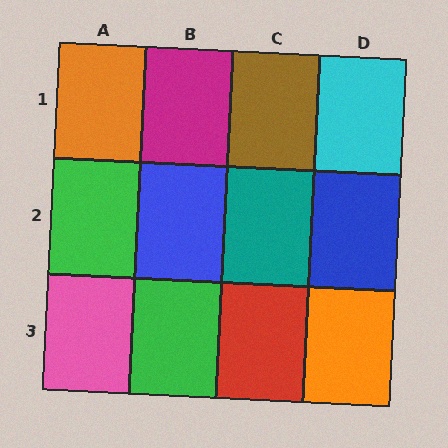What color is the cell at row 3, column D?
Orange.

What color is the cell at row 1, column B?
Magenta.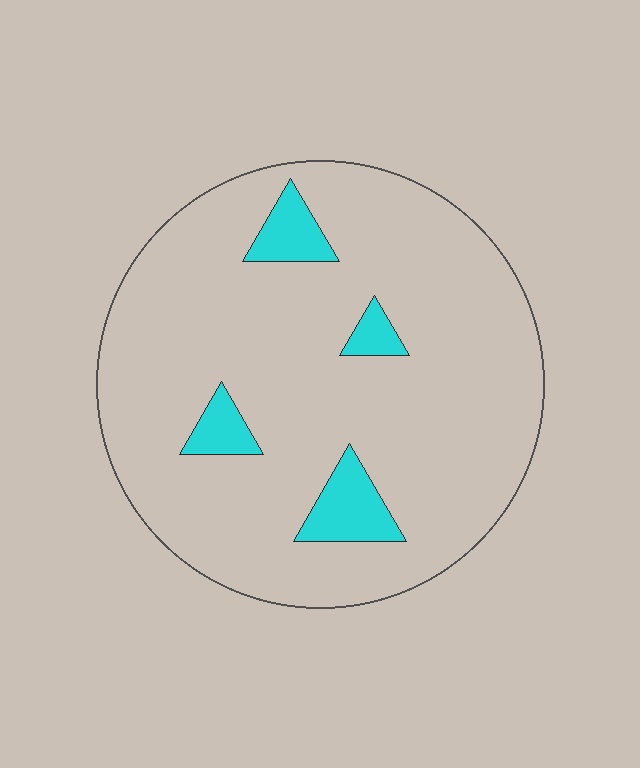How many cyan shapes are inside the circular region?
4.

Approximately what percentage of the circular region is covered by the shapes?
Approximately 10%.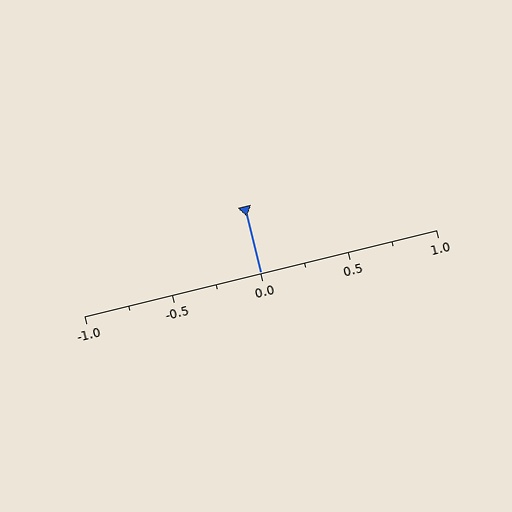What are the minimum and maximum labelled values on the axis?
The axis runs from -1.0 to 1.0.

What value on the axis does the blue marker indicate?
The marker indicates approximately 0.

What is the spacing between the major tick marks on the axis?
The major ticks are spaced 0.5 apart.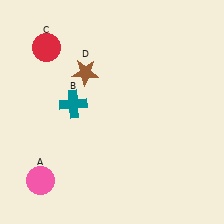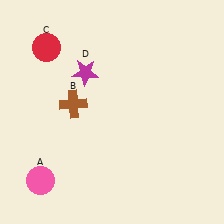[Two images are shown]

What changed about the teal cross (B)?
In Image 1, B is teal. In Image 2, it changed to brown.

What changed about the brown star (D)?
In Image 1, D is brown. In Image 2, it changed to magenta.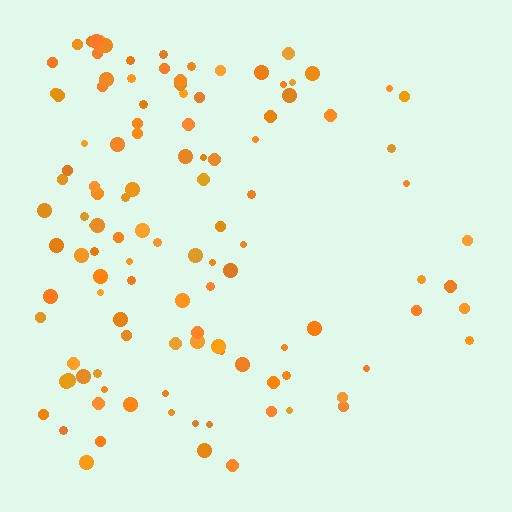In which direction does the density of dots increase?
From right to left, with the left side densest.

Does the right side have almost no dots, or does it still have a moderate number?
Still a moderate number, just noticeably fewer than the left.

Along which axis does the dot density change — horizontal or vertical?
Horizontal.